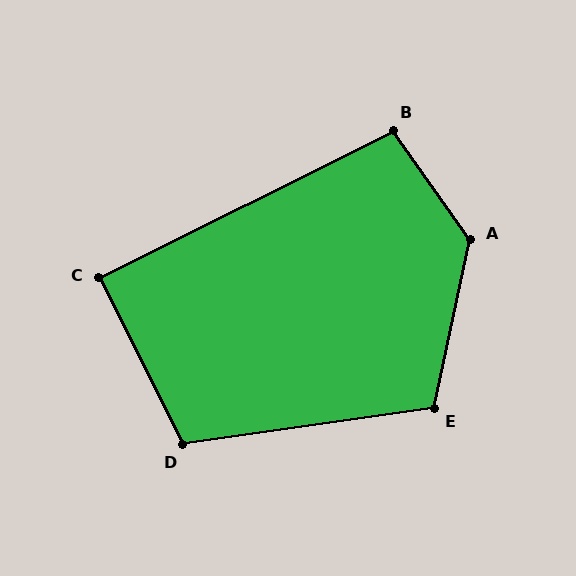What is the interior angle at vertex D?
Approximately 108 degrees (obtuse).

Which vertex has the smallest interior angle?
C, at approximately 90 degrees.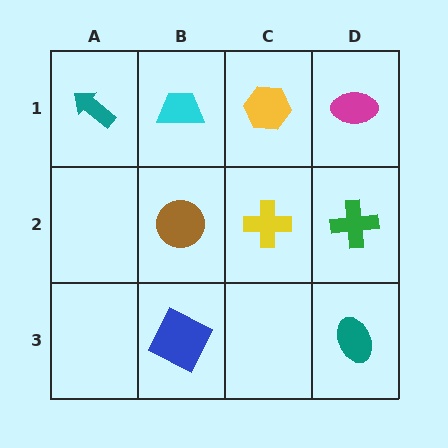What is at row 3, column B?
A blue square.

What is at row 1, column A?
A teal arrow.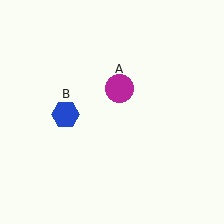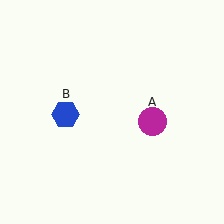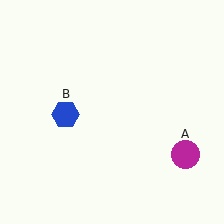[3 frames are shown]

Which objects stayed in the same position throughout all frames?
Blue hexagon (object B) remained stationary.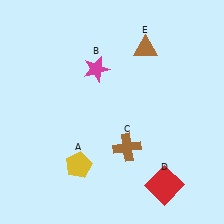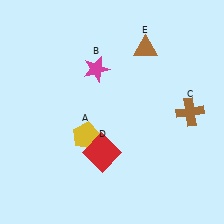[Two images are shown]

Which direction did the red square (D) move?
The red square (D) moved left.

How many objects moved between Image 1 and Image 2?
3 objects moved between the two images.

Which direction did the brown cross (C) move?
The brown cross (C) moved right.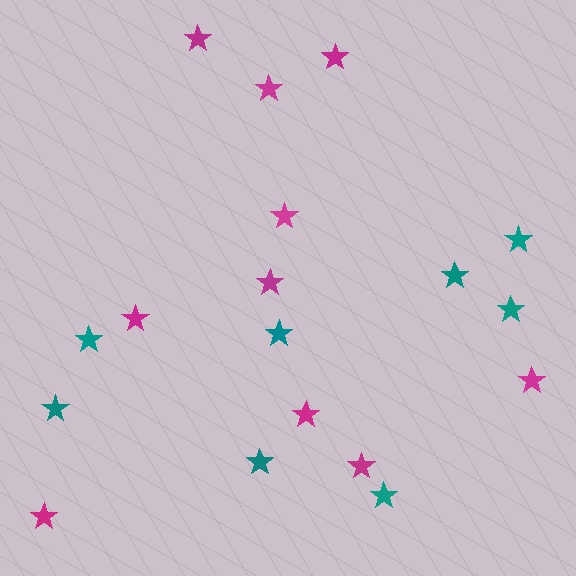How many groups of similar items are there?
There are 2 groups: one group of magenta stars (10) and one group of teal stars (8).